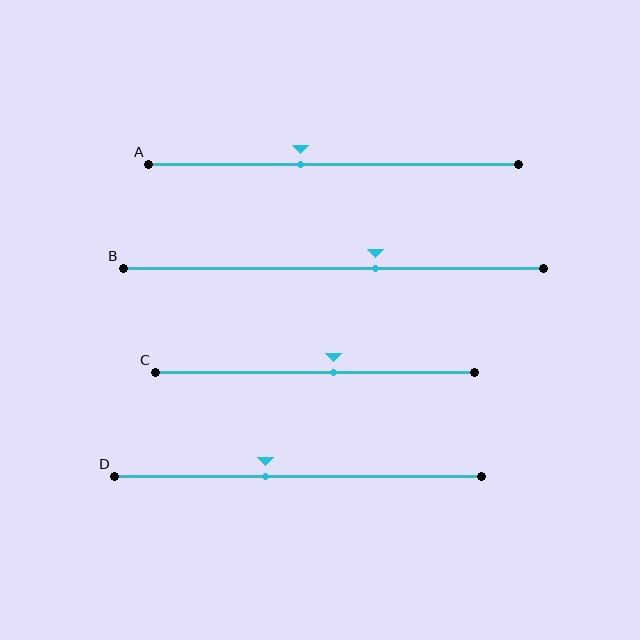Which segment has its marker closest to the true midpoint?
Segment C has its marker closest to the true midpoint.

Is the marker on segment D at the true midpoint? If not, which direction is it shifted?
No, the marker on segment D is shifted to the left by about 9% of the segment length.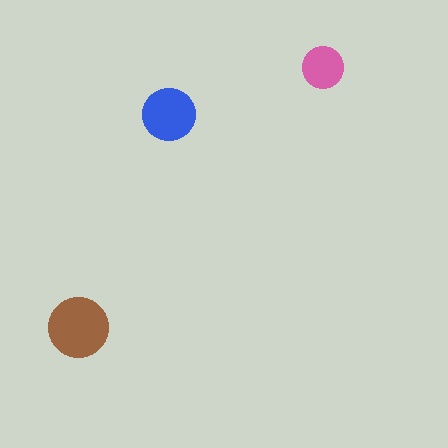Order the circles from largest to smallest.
the brown one, the blue one, the pink one.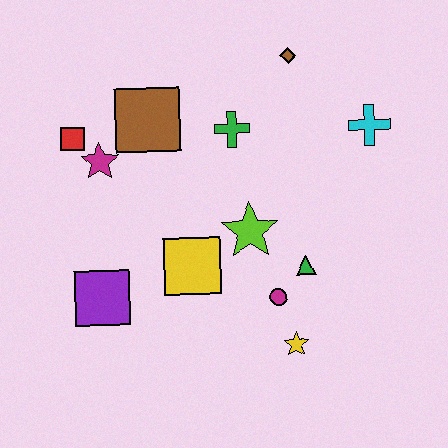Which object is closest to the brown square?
The magenta star is closest to the brown square.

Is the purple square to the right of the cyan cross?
No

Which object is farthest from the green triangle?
The red square is farthest from the green triangle.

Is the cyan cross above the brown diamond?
No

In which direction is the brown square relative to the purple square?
The brown square is above the purple square.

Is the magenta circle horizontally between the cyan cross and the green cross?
Yes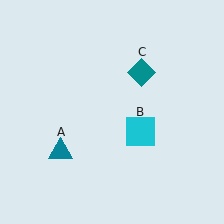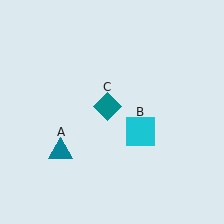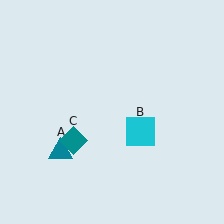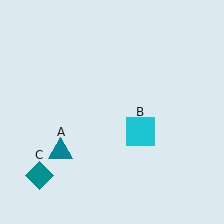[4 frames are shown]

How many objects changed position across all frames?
1 object changed position: teal diamond (object C).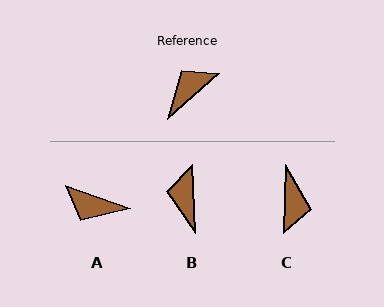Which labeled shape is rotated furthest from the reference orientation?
C, about 134 degrees away.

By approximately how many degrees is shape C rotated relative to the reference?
Approximately 134 degrees clockwise.